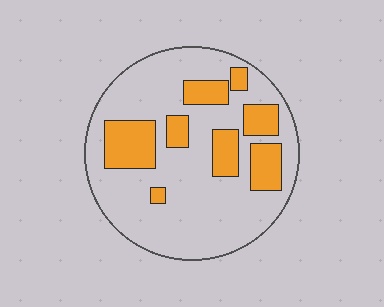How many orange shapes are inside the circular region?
8.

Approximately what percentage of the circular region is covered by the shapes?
Approximately 25%.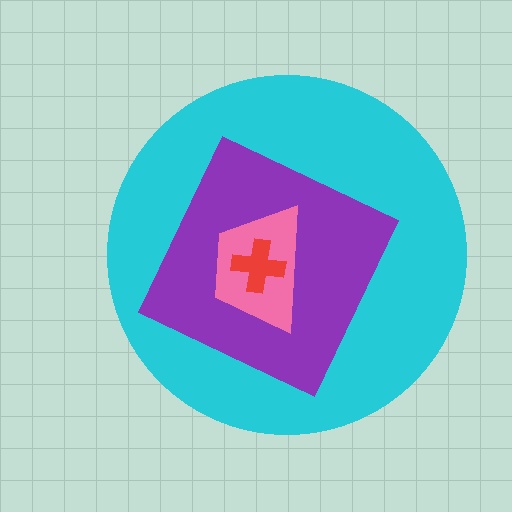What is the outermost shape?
The cyan circle.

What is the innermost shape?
The red cross.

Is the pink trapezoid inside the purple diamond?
Yes.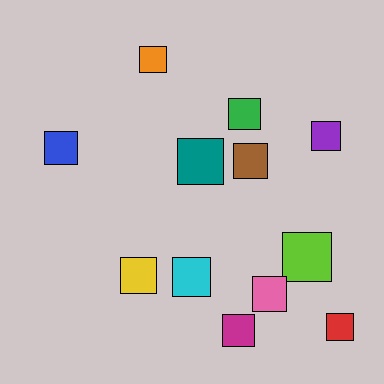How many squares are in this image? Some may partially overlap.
There are 12 squares.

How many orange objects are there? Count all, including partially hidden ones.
There is 1 orange object.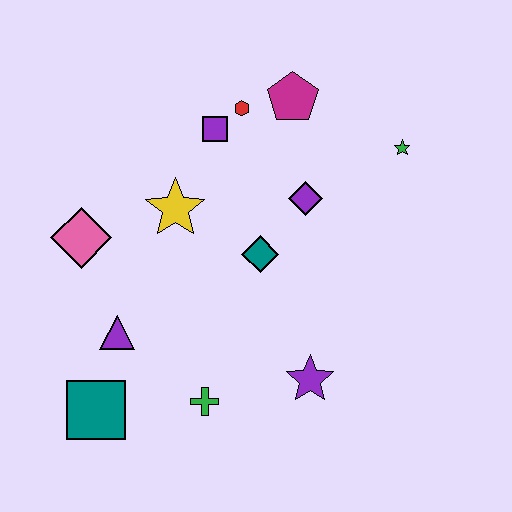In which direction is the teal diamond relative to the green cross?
The teal diamond is above the green cross.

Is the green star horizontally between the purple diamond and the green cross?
No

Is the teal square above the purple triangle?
No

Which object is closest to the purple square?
The red hexagon is closest to the purple square.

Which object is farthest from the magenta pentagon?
The teal square is farthest from the magenta pentagon.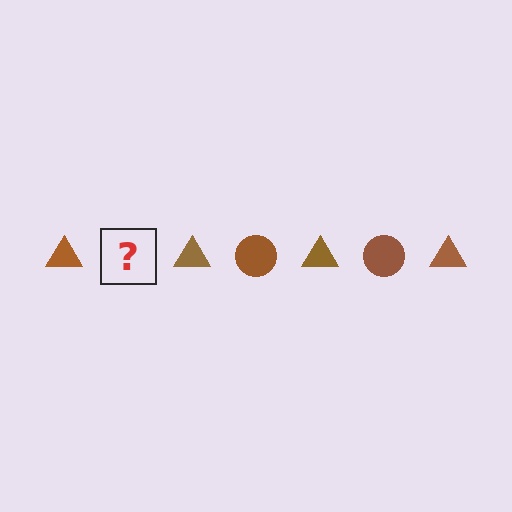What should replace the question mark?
The question mark should be replaced with a brown circle.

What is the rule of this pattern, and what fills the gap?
The rule is that the pattern cycles through triangle, circle shapes in brown. The gap should be filled with a brown circle.